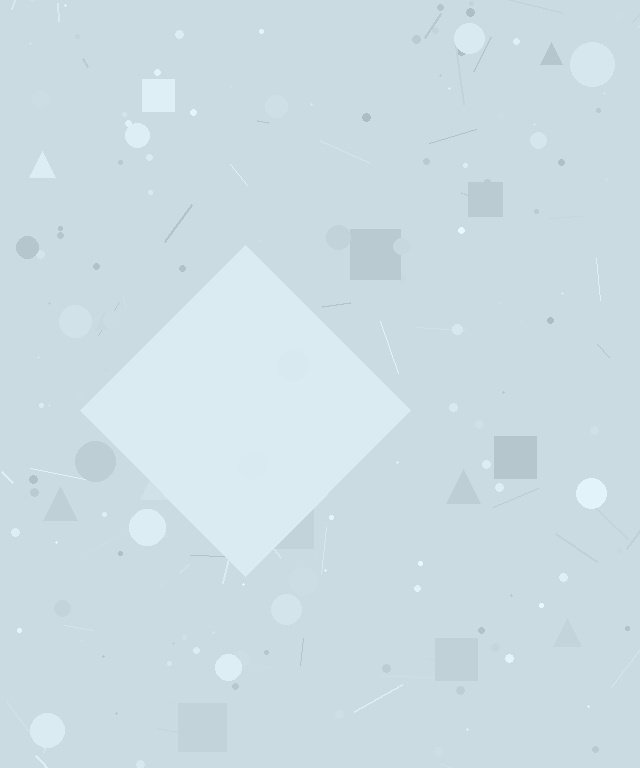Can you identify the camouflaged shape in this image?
The camouflaged shape is a diamond.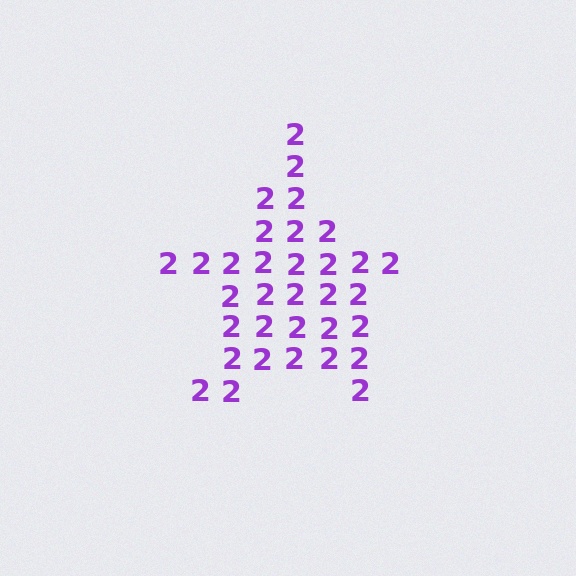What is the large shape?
The large shape is a star.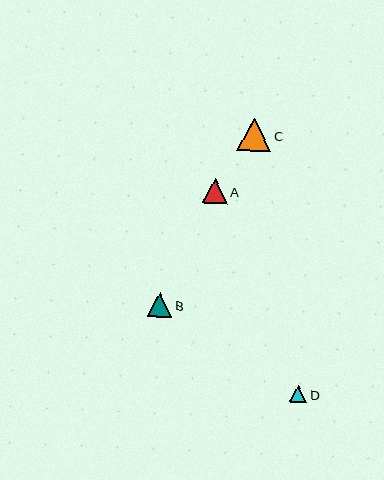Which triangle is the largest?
Triangle C is the largest with a size of approximately 34 pixels.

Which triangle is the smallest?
Triangle D is the smallest with a size of approximately 18 pixels.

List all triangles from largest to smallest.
From largest to smallest: C, A, B, D.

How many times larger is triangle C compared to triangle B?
Triangle C is approximately 1.4 times the size of triangle B.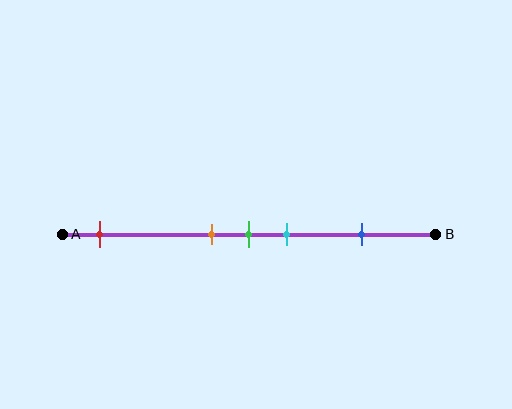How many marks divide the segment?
There are 5 marks dividing the segment.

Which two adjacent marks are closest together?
The orange and green marks are the closest adjacent pair.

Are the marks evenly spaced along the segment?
No, the marks are not evenly spaced.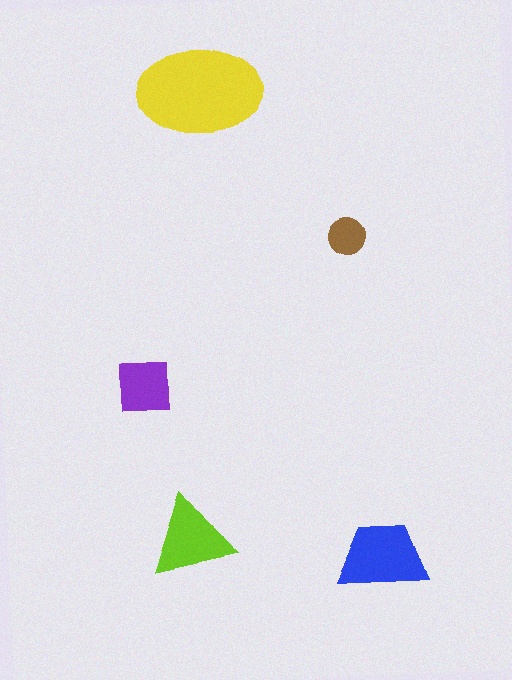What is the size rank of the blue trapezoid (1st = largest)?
2nd.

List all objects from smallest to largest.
The brown circle, the purple square, the lime triangle, the blue trapezoid, the yellow ellipse.